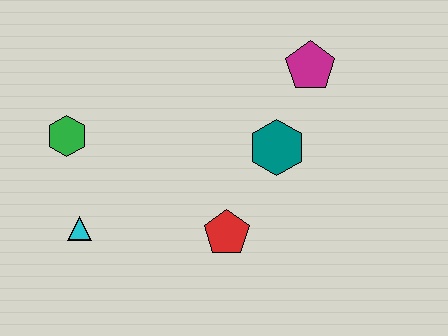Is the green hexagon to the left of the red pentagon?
Yes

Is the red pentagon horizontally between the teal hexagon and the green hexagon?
Yes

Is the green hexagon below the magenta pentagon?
Yes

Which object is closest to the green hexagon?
The cyan triangle is closest to the green hexagon.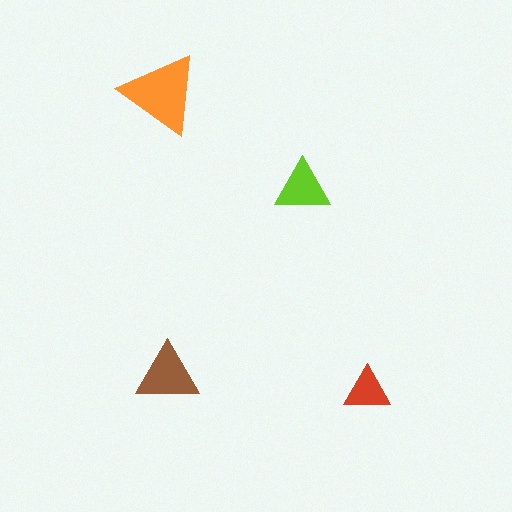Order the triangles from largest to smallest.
the orange one, the brown one, the lime one, the red one.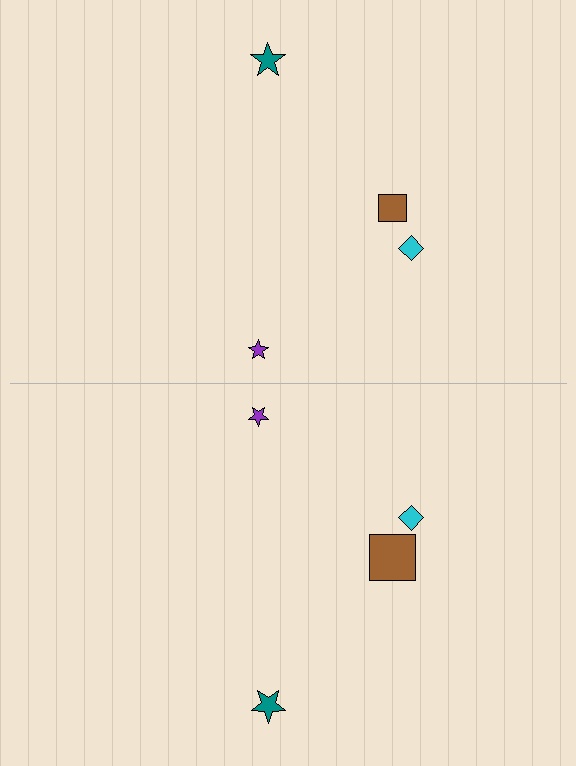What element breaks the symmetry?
The brown square on the bottom side has a different size than its mirror counterpart.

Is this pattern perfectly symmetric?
No, the pattern is not perfectly symmetric. The brown square on the bottom side has a different size than its mirror counterpart.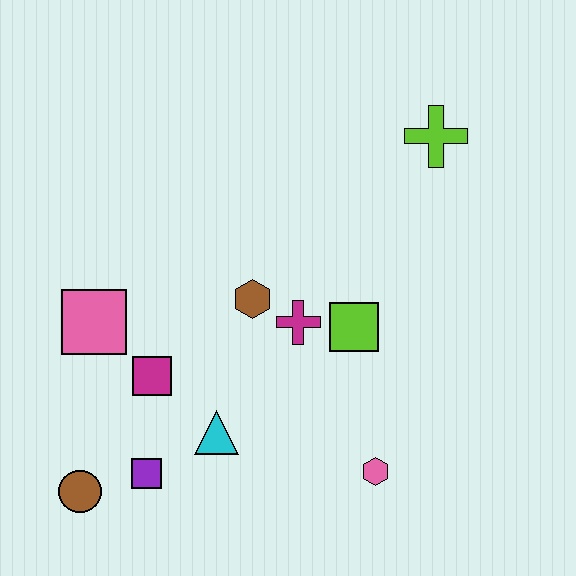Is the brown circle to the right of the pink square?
No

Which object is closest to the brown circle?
The purple square is closest to the brown circle.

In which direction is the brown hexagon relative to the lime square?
The brown hexagon is to the left of the lime square.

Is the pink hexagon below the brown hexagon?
Yes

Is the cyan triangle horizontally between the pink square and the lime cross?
Yes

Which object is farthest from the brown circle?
The lime cross is farthest from the brown circle.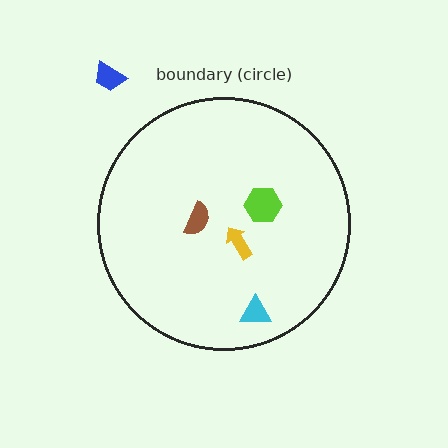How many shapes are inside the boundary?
4 inside, 1 outside.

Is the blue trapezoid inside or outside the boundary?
Outside.